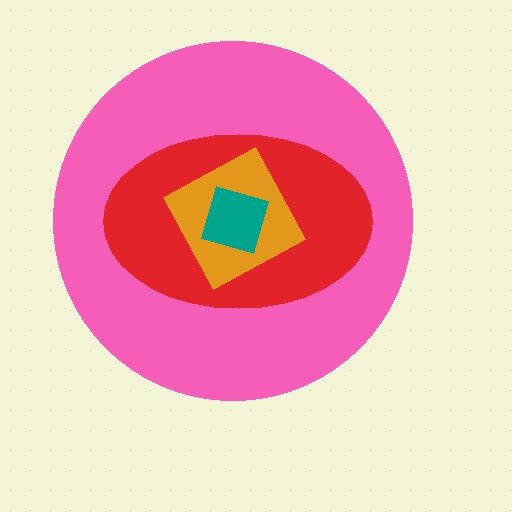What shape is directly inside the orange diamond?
The teal square.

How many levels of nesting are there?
4.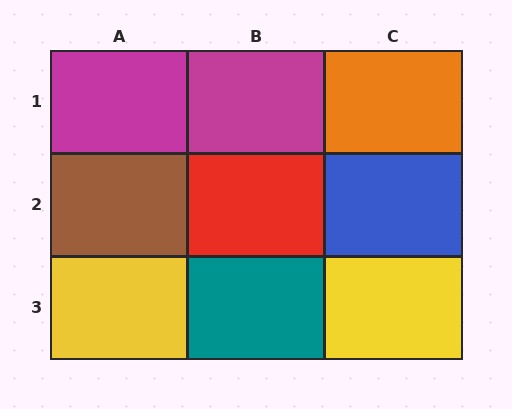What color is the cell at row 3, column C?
Yellow.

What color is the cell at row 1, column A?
Magenta.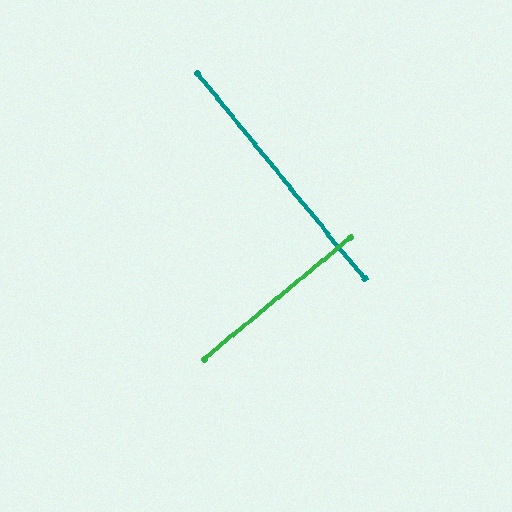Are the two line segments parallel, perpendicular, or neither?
Perpendicular — they meet at approximately 90°.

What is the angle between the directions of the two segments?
Approximately 90 degrees.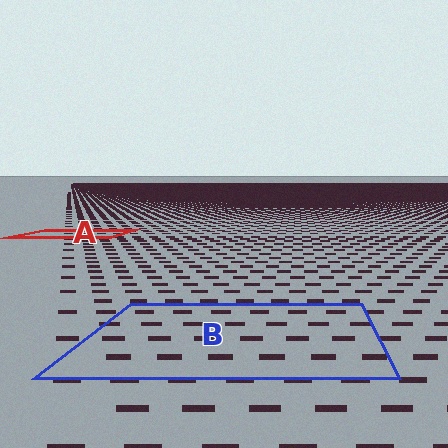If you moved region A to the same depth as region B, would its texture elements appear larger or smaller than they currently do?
They would appear larger. At a closer depth, the same texture elements are projected at a bigger on-screen size.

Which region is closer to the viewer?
Region B is closer. The texture elements there are larger and more spread out.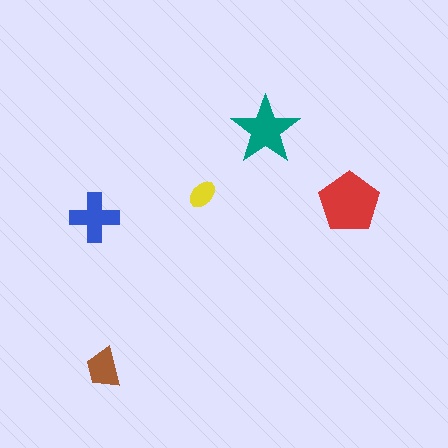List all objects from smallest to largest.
The yellow ellipse, the brown trapezoid, the blue cross, the teal star, the red pentagon.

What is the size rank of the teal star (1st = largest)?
2nd.